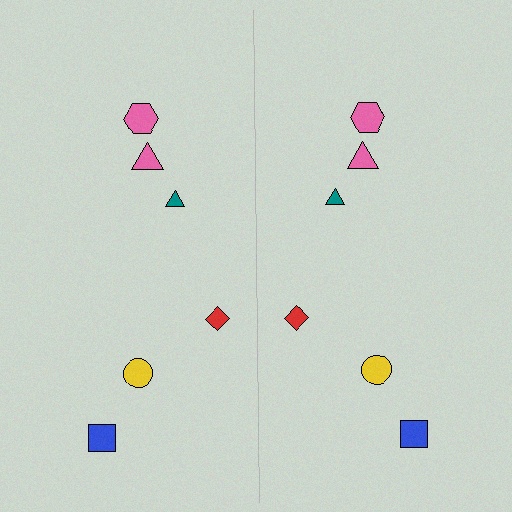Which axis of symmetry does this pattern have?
The pattern has a vertical axis of symmetry running through the center of the image.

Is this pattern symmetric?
Yes, this pattern has bilateral (reflection) symmetry.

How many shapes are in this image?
There are 12 shapes in this image.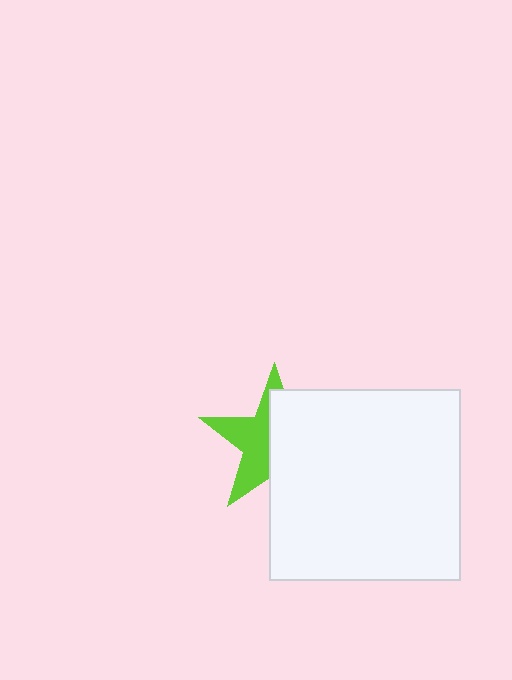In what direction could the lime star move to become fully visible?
The lime star could move left. That would shift it out from behind the white square entirely.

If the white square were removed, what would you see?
You would see the complete lime star.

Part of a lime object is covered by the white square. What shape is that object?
It is a star.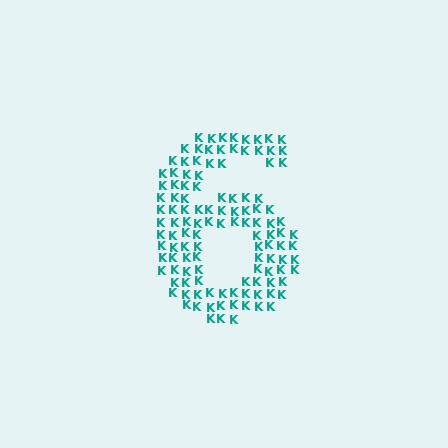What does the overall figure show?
The overall figure shows the digit 6.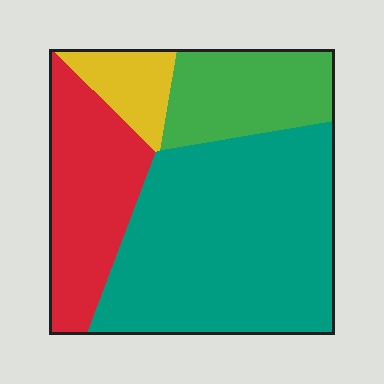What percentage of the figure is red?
Red takes up about one quarter (1/4) of the figure.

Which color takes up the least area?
Yellow, at roughly 10%.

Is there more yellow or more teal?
Teal.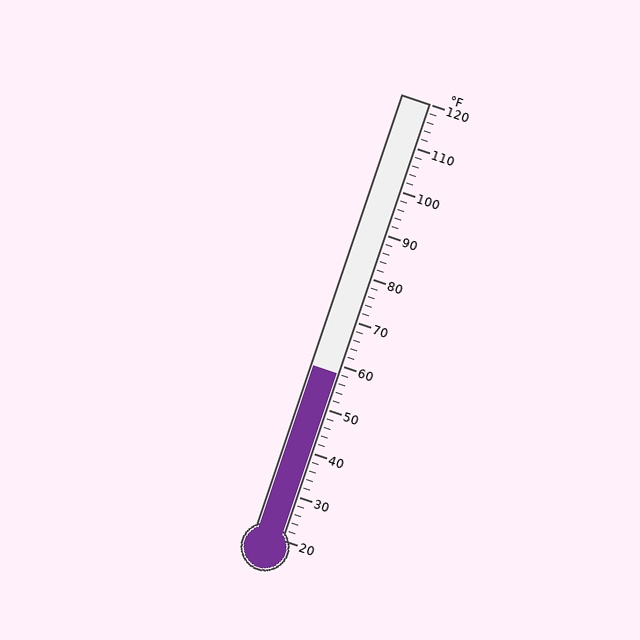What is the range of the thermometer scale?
The thermometer scale ranges from 20°F to 120°F.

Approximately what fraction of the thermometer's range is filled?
The thermometer is filled to approximately 40% of its range.